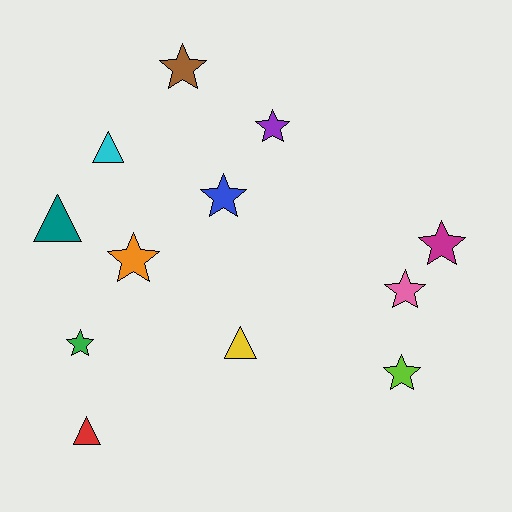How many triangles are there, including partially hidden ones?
There are 4 triangles.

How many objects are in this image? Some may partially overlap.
There are 12 objects.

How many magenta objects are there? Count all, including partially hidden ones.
There is 1 magenta object.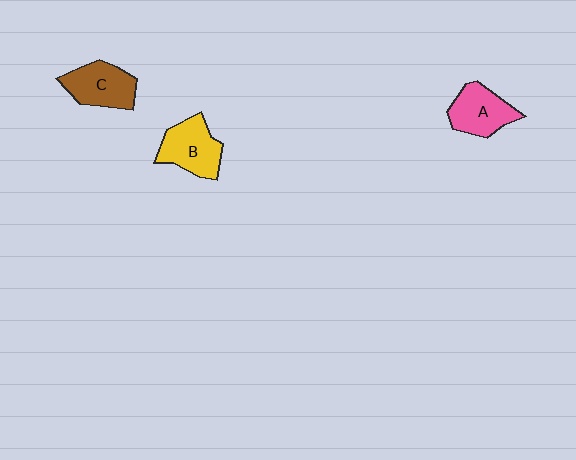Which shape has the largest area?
Shape B (yellow).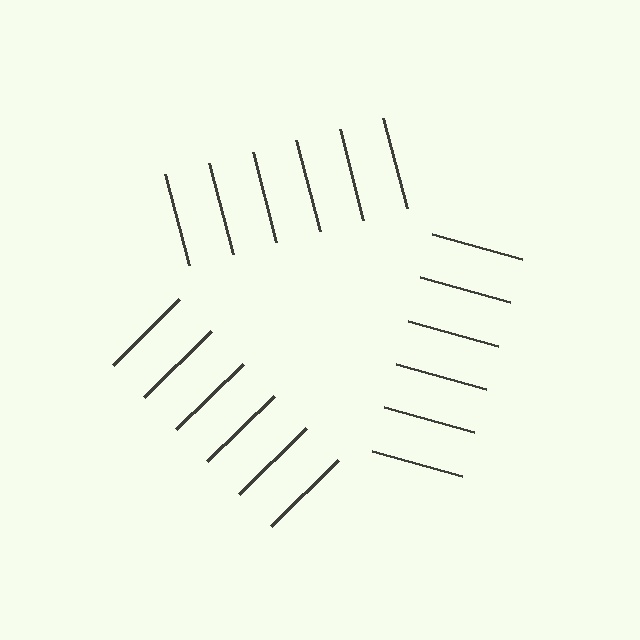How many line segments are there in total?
18 — 6 along each of the 3 edges.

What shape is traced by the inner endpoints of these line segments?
An illusory triangle — the line segments terminate on its edges but no continuous stroke is drawn.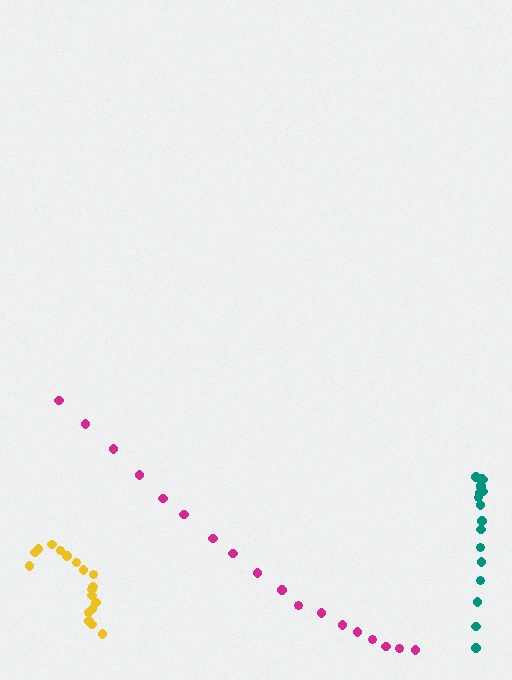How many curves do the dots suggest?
There are 3 distinct paths.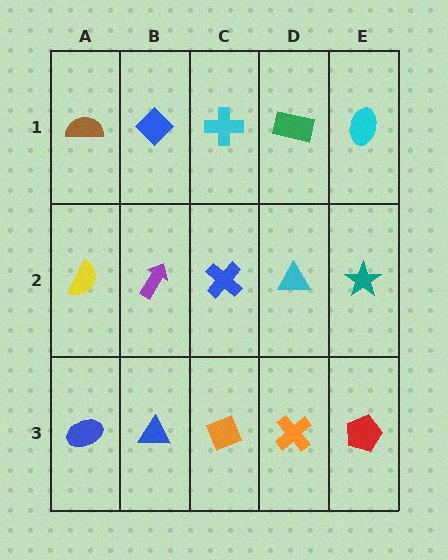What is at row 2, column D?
A cyan triangle.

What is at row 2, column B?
A purple arrow.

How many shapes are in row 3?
5 shapes.